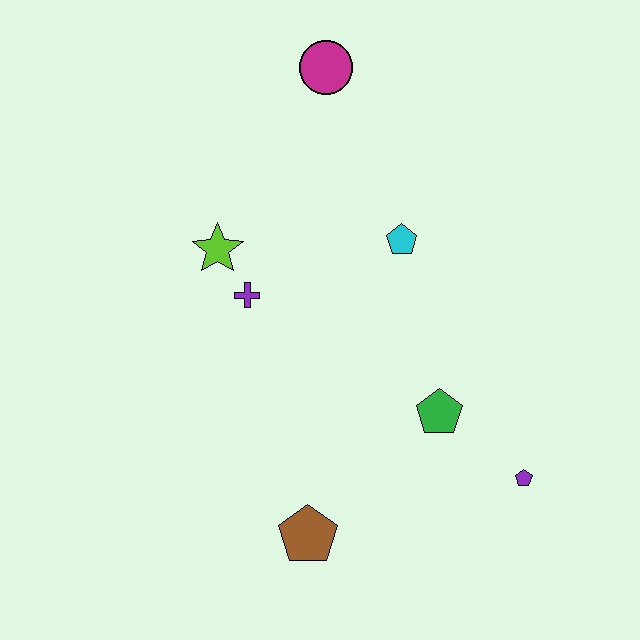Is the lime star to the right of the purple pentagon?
No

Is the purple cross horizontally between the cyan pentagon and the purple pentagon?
No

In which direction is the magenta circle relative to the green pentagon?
The magenta circle is above the green pentagon.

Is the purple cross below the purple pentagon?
No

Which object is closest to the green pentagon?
The purple pentagon is closest to the green pentagon.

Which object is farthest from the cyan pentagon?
The brown pentagon is farthest from the cyan pentagon.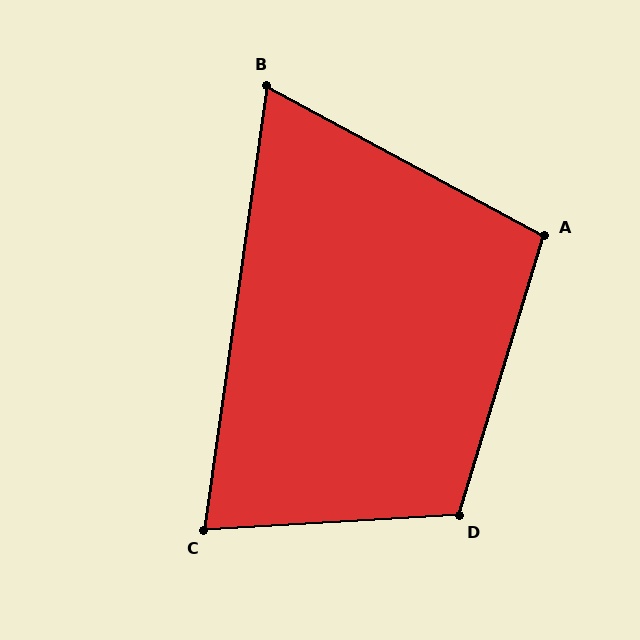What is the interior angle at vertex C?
Approximately 79 degrees (acute).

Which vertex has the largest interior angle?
D, at approximately 110 degrees.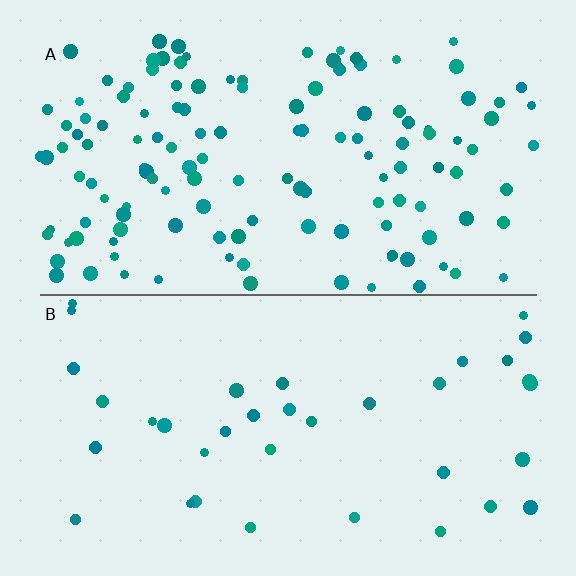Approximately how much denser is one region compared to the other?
Approximately 3.6× — region A over region B.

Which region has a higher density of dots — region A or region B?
A (the top).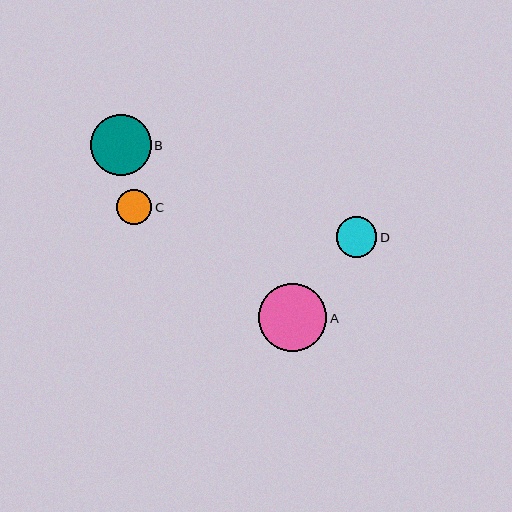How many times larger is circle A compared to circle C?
Circle A is approximately 1.9 times the size of circle C.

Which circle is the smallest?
Circle C is the smallest with a size of approximately 35 pixels.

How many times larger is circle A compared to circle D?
Circle A is approximately 1.7 times the size of circle D.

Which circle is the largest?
Circle A is the largest with a size of approximately 68 pixels.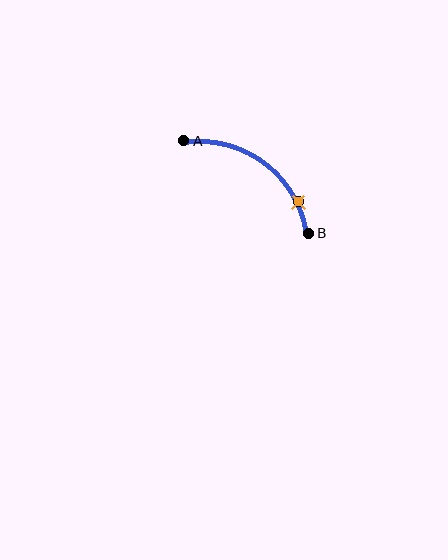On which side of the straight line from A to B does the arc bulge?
The arc bulges above and to the right of the straight line connecting A and B.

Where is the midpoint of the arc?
The arc midpoint is the point on the curve farthest from the straight line joining A and B. It sits above and to the right of that line.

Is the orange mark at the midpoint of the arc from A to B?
No. The orange mark lies on the arc but is closer to endpoint B. The arc midpoint would be at the point on the curve equidistant along the arc from both A and B.